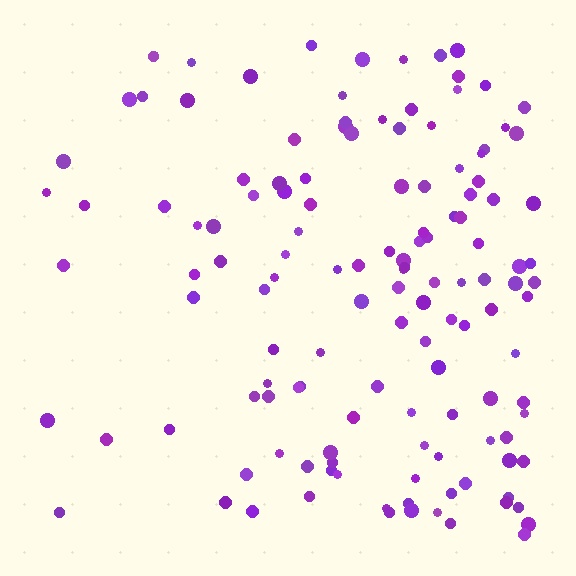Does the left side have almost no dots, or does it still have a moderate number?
Still a moderate number, just noticeably fewer than the right.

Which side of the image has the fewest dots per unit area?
The left.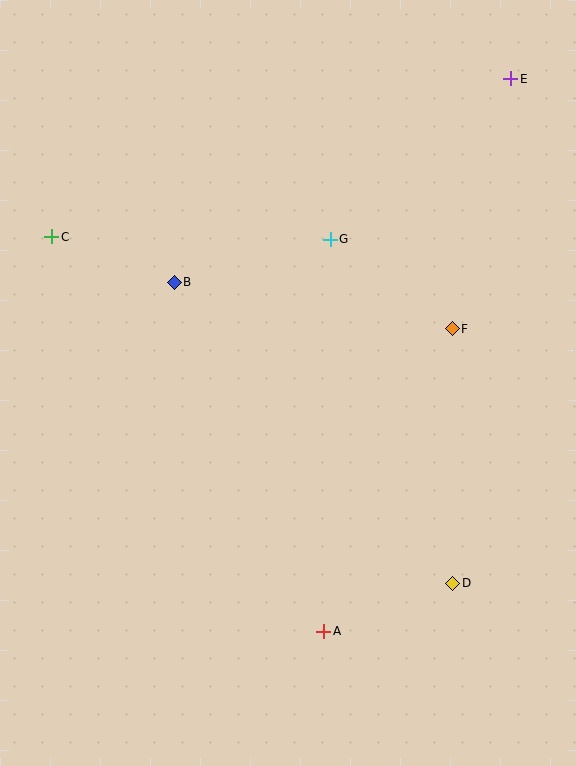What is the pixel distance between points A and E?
The distance between A and E is 583 pixels.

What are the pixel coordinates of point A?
Point A is at (324, 631).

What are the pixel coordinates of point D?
Point D is at (453, 583).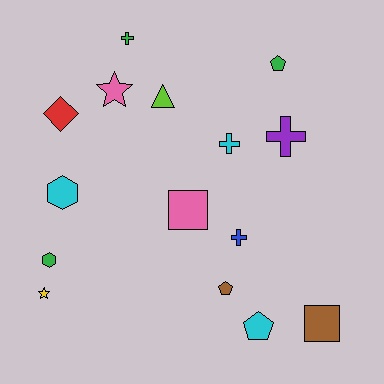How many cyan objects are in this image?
There are 3 cyan objects.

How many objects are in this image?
There are 15 objects.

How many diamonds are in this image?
There is 1 diamond.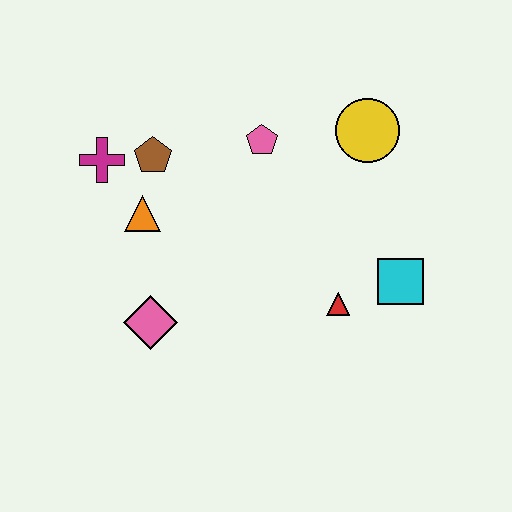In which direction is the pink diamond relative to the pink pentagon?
The pink diamond is below the pink pentagon.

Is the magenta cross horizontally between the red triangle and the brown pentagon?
No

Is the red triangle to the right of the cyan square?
No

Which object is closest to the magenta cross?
The brown pentagon is closest to the magenta cross.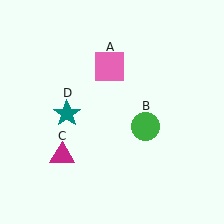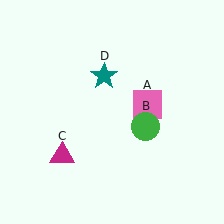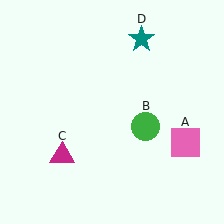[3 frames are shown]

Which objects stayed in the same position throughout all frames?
Green circle (object B) and magenta triangle (object C) remained stationary.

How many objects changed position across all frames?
2 objects changed position: pink square (object A), teal star (object D).